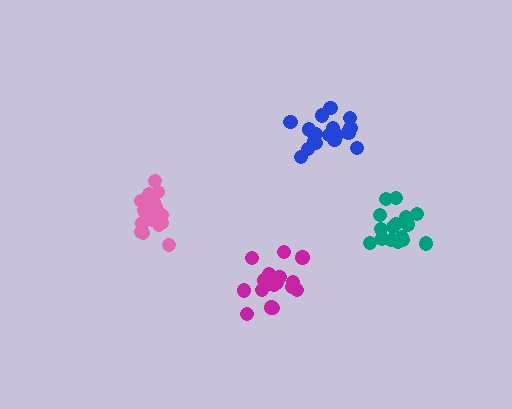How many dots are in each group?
Group 1: 18 dots, Group 2: 16 dots, Group 3: 17 dots, Group 4: 17 dots (68 total).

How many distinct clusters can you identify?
There are 4 distinct clusters.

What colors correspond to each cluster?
The clusters are colored: magenta, teal, pink, blue.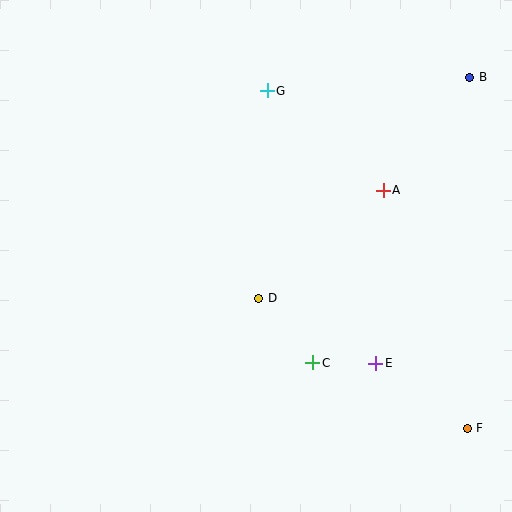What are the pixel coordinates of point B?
Point B is at (470, 77).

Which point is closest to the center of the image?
Point D at (259, 298) is closest to the center.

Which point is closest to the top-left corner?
Point G is closest to the top-left corner.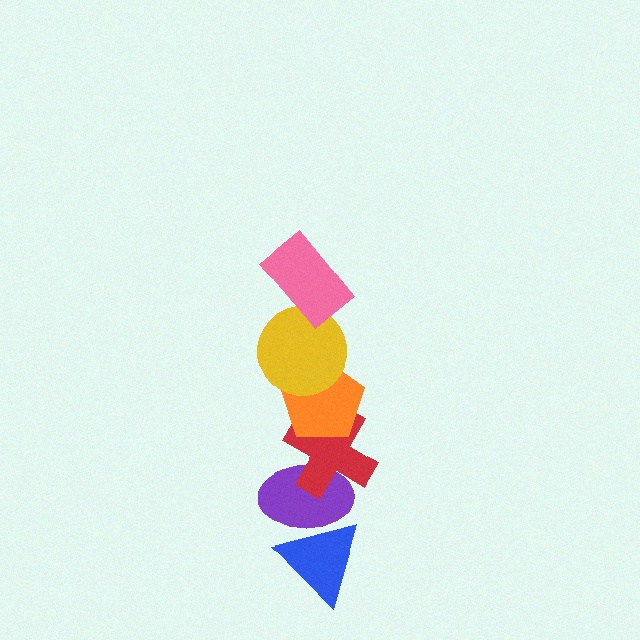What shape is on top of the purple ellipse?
The red cross is on top of the purple ellipse.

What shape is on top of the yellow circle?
The pink rectangle is on top of the yellow circle.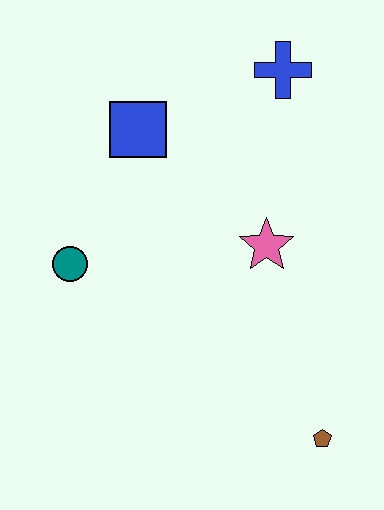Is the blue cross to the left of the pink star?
No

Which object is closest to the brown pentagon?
The pink star is closest to the brown pentagon.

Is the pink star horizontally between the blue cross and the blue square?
Yes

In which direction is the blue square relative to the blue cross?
The blue square is to the left of the blue cross.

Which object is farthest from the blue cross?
The brown pentagon is farthest from the blue cross.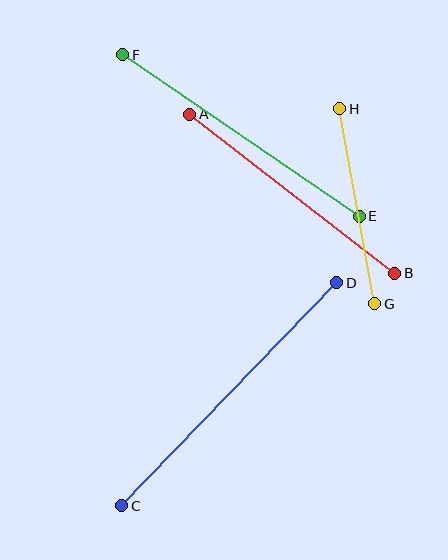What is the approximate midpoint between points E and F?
The midpoint is at approximately (241, 135) pixels.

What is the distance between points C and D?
The distance is approximately 310 pixels.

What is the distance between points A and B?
The distance is approximately 259 pixels.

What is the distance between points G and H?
The distance is approximately 198 pixels.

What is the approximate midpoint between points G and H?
The midpoint is at approximately (357, 206) pixels.